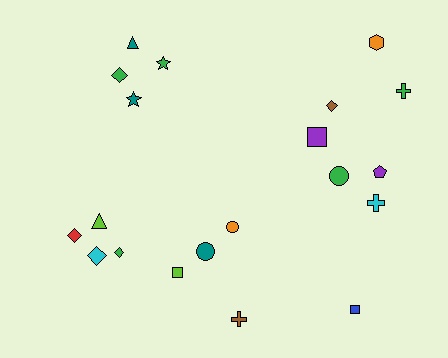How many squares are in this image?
There are 3 squares.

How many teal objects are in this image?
There are 3 teal objects.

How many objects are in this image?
There are 20 objects.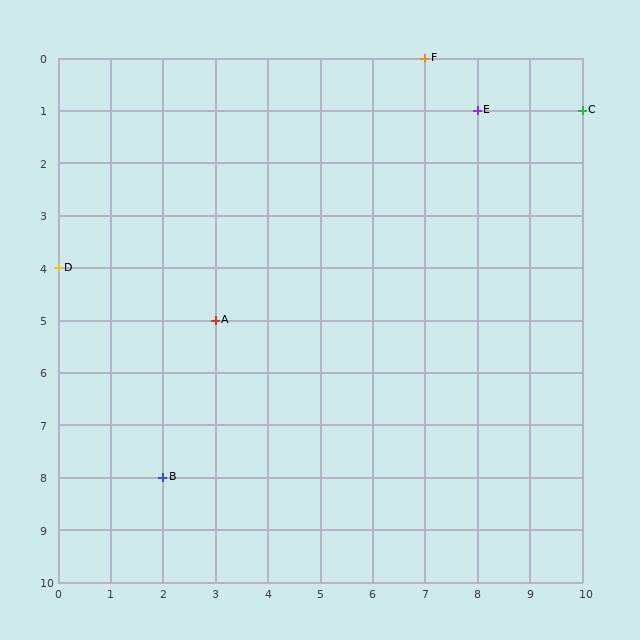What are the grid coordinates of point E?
Point E is at grid coordinates (8, 1).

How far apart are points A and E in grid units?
Points A and E are 5 columns and 4 rows apart (about 6.4 grid units diagonally).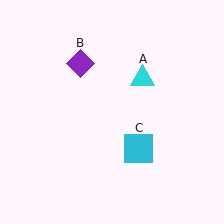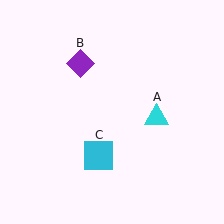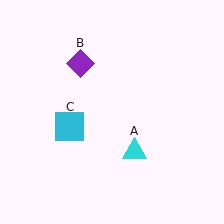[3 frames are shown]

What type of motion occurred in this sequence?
The cyan triangle (object A), cyan square (object C) rotated clockwise around the center of the scene.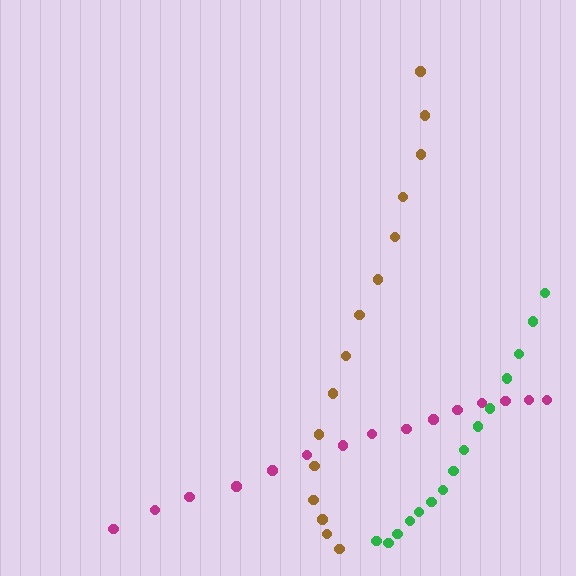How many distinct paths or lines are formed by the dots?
There are 3 distinct paths.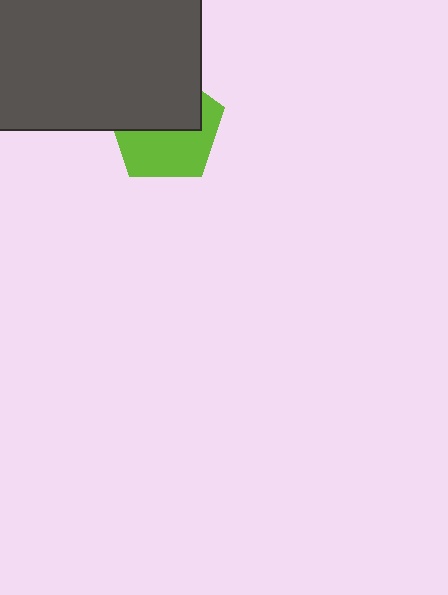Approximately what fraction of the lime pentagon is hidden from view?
Roughly 49% of the lime pentagon is hidden behind the dark gray rectangle.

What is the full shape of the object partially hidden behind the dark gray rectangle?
The partially hidden object is a lime pentagon.